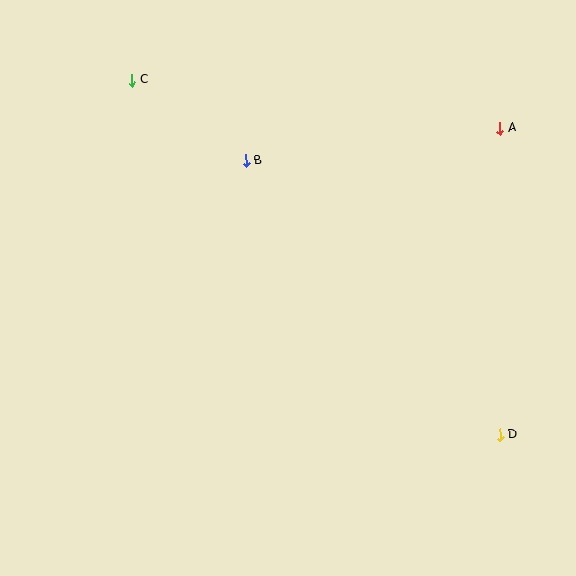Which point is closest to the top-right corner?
Point A is closest to the top-right corner.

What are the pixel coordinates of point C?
Point C is at (132, 80).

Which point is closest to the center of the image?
Point B at (246, 161) is closest to the center.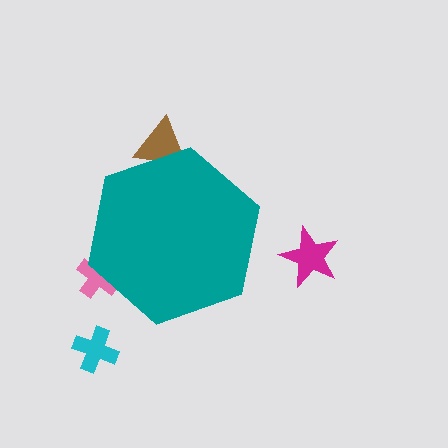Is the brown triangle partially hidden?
Yes, the brown triangle is partially hidden behind the teal hexagon.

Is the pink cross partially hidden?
Yes, the pink cross is partially hidden behind the teal hexagon.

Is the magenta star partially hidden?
No, the magenta star is fully visible.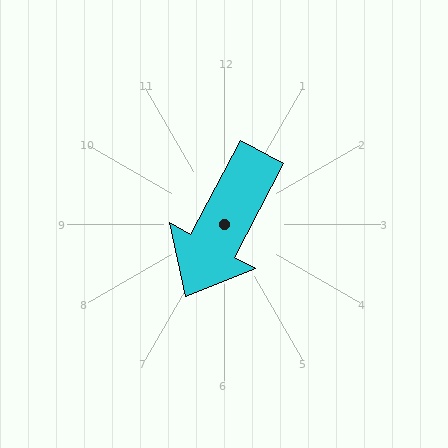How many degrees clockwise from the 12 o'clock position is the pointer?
Approximately 208 degrees.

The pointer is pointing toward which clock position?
Roughly 7 o'clock.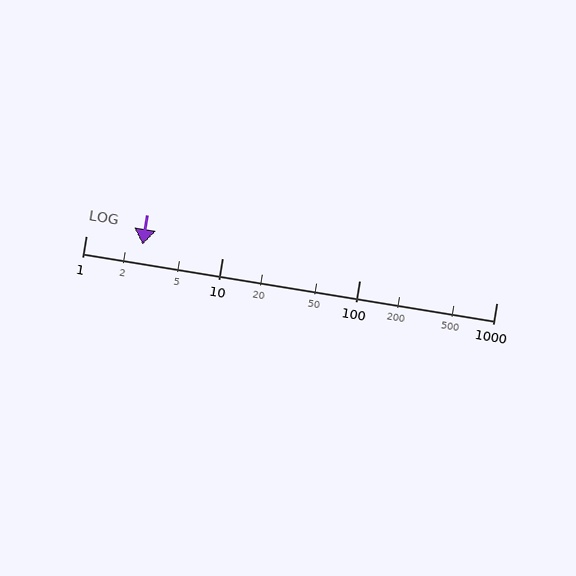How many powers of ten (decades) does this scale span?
The scale spans 3 decades, from 1 to 1000.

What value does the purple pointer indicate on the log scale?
The pointer indicates approximately 2.6.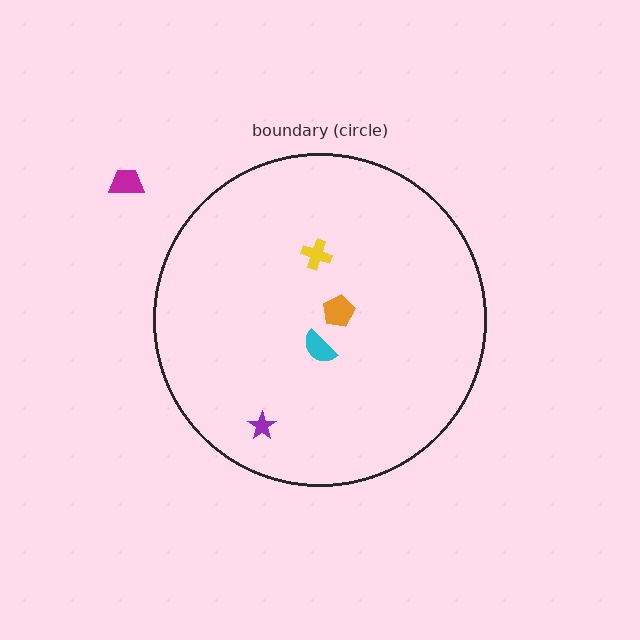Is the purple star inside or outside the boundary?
Inside.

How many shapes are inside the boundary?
4 inside, 1 outside.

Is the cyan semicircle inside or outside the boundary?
Inside.